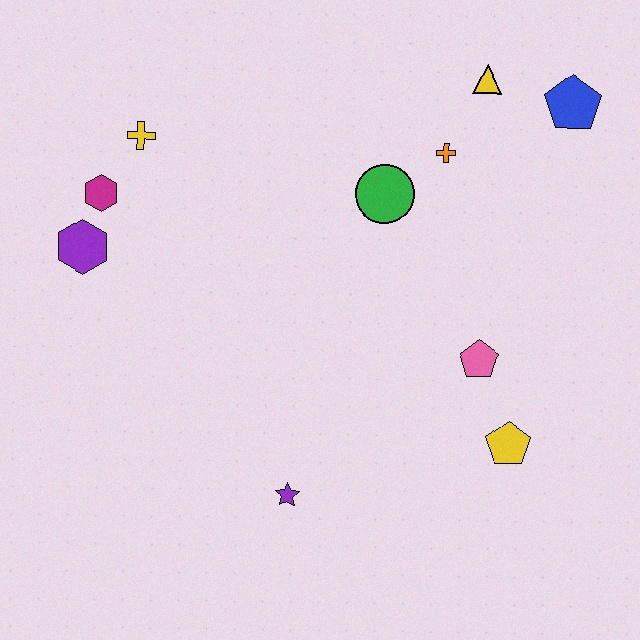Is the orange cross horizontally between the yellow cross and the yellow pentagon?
Yes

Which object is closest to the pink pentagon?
The yellow pentagon is closest to the pink pentagon.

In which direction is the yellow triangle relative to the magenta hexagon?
The yellow triangle is to the right of the magenta hexagon.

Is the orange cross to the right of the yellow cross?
Yes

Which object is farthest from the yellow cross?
The yellow pentagon is farthest from the yellow cross.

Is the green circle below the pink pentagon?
No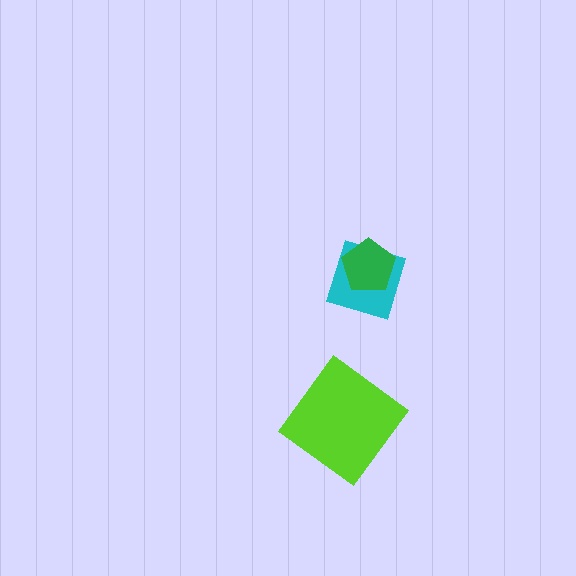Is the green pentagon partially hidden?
No, no other shape covers it.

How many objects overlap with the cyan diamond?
1 object overlaps with the cyan diamond.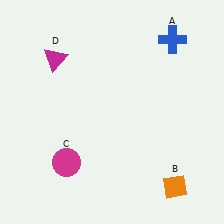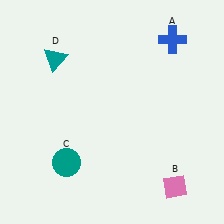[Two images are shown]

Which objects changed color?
B changed from orange to pink. C changed from magenta to teal. D changed from magenta to teal.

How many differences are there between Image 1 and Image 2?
There are 3 differences between the two images.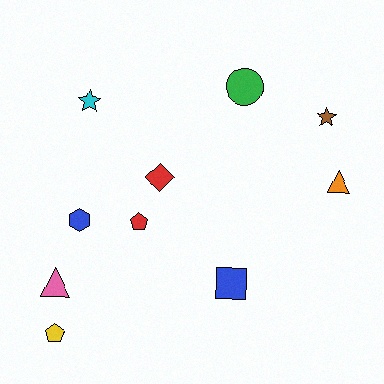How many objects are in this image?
There are 10 objects.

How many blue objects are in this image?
There are 2 blue objects.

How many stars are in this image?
There are 2 stars.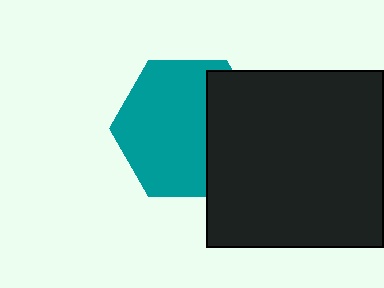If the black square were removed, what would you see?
You would see the complete teal hexagon.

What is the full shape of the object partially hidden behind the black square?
The partially hidden object is a teal hexagon.